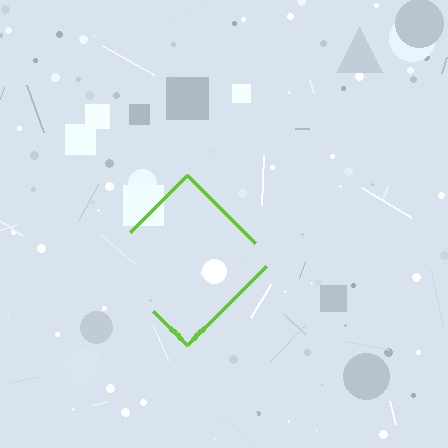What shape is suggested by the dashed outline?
The dashed outline suggests a diamond.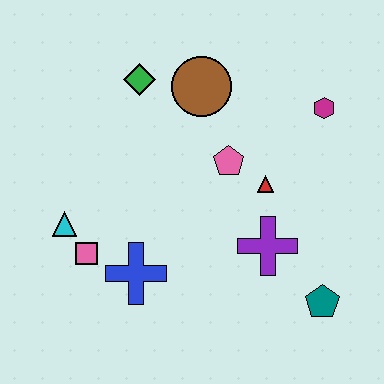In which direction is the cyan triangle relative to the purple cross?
The cyan triangle is to the left of the purple cross.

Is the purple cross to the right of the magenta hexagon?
No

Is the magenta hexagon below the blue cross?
No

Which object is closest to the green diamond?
The brown circle is closest to the green diamond.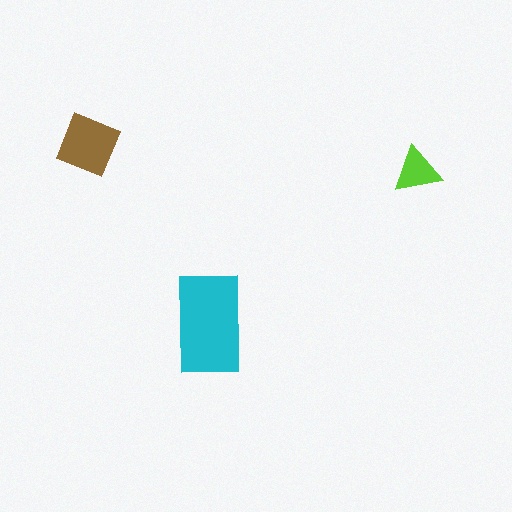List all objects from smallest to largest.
The lime triangle, the brown diamond, the cyan rectangle.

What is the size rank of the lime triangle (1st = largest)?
3rd.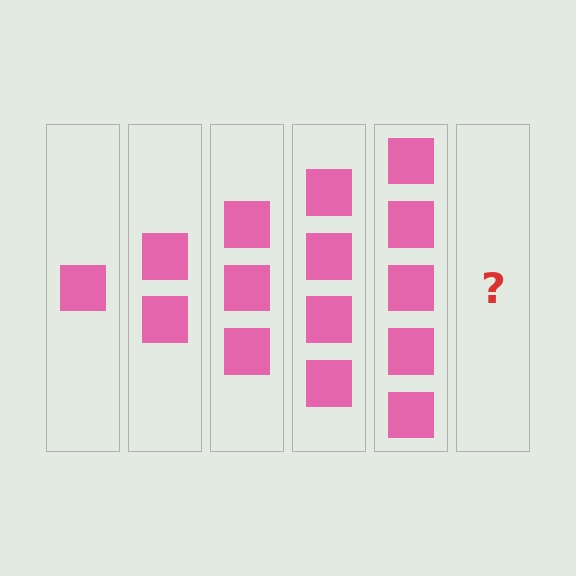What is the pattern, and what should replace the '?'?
The pattern is that each step adds one more square. The '?' should be 6 squares.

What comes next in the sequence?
The next element should be 6 squares.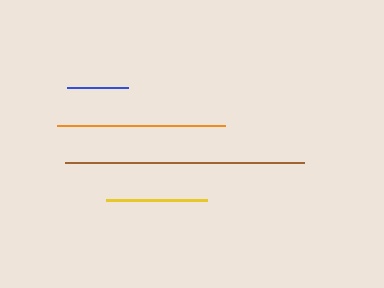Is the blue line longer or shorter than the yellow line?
The yellow line is longer than the blue line.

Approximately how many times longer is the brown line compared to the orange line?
The brown line is approximately 1.4 times the length of the orange line.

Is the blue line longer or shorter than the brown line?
The brown line is longer than the blue line.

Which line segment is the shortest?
The blue line is the shortest at approximately 61 pixels.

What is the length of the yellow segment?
The yellow segment is approximately 101 pixels long.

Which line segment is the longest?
The brown line is the longest at approximately 239 pixels.